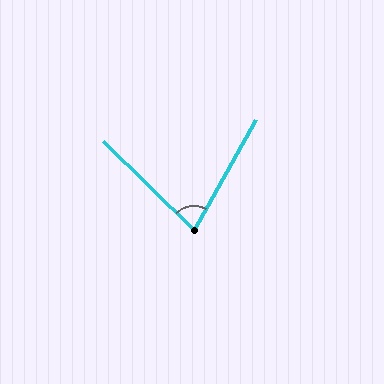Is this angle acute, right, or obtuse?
It is acute.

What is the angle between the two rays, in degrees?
Approximately 74 degrees.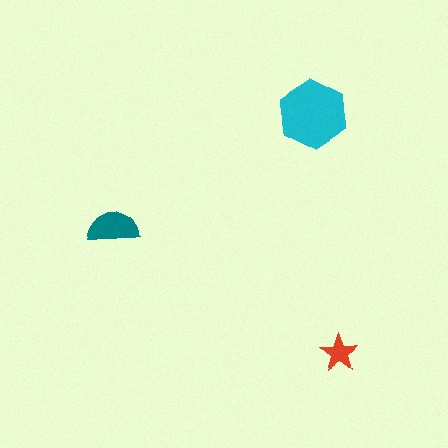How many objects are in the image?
There are 3 objects in the image.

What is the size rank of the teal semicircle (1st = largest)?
2nd.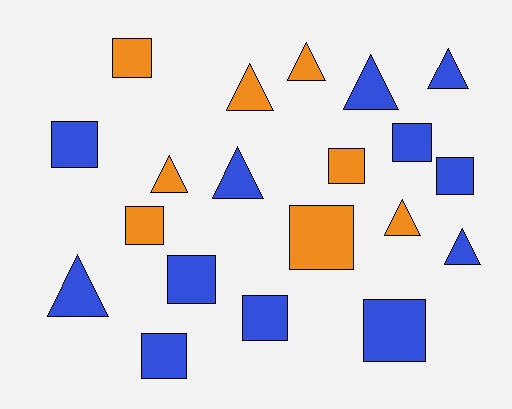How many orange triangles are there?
There are 4 orange triangles.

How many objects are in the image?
There are 20 objects.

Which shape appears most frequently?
Square, with 11 objects.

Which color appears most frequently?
Blue, with 12 objects.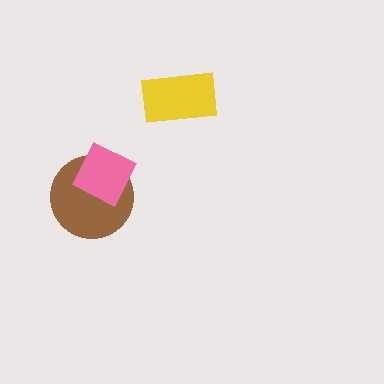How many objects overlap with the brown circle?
1 object overlaps with the brown circle.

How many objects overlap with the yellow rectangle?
0 objects overlap with the yellow rectangle.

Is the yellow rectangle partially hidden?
No, no other shape covers it.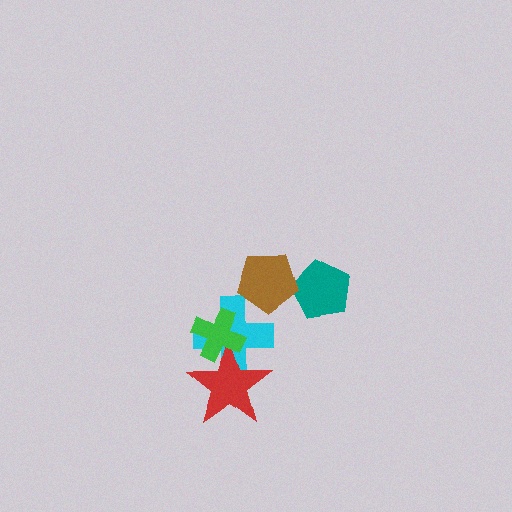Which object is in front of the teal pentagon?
The brown pentagon is in front of the teal pentagon.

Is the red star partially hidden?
Yes, it is partially covered by another shape.